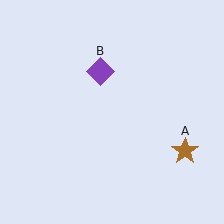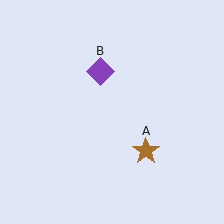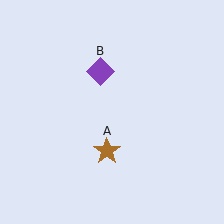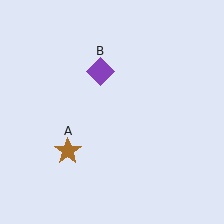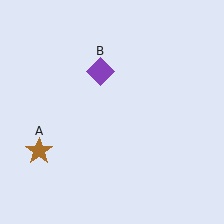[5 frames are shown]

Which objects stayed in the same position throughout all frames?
Purple diamond (object B) remained stationary.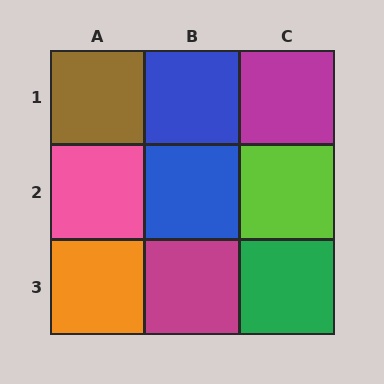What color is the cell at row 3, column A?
Orange.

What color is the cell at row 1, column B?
Blue.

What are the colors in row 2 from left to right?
Pink, blue, lime.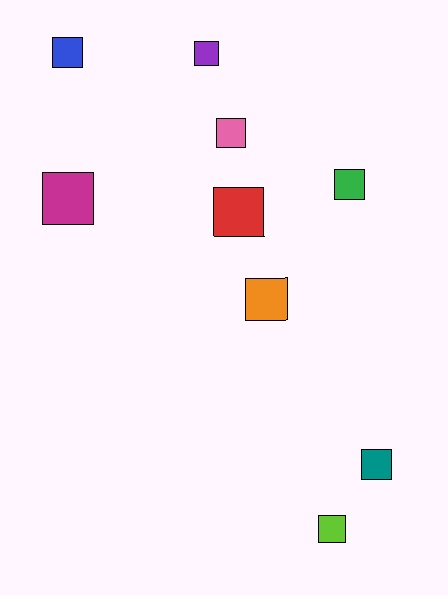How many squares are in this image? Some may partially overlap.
There are 9 squares.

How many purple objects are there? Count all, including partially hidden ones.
There is 1 purple object.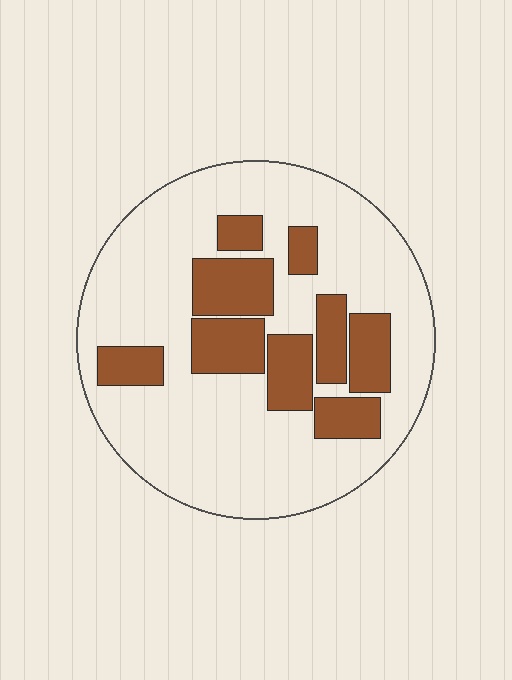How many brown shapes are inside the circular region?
9.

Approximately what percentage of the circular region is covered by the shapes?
Approximately 25%.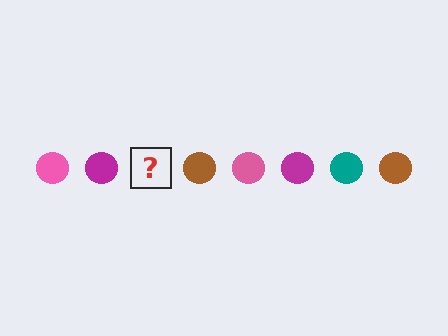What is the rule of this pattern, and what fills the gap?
The rule is that the pattern cycles through pink, magenta, teal, brown circles. The gap should be filled with a teal circle.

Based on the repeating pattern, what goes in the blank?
The blank should be a teal circle.